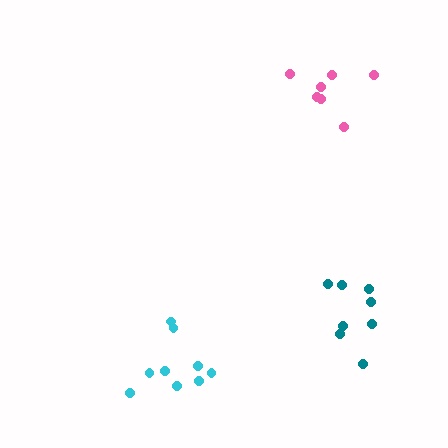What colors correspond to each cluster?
The clusters are colored: pink, teal, cyan.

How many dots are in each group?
Group 1: 7 dots, Group 2: 8 dots, Group 3: 9 dots (24 total).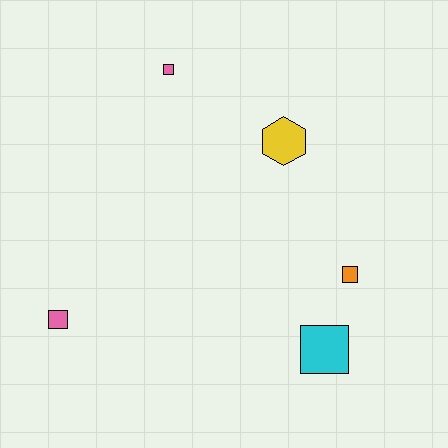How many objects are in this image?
There are 5 objects.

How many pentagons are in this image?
There are no pentagons.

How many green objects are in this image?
There are no green objects.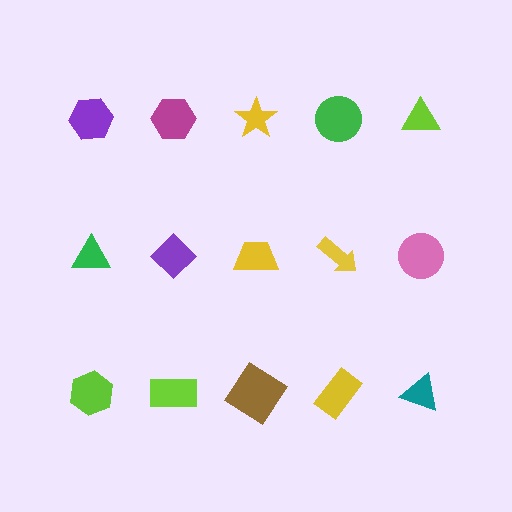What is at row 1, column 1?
A purple hexagon.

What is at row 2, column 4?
A yellow arrow.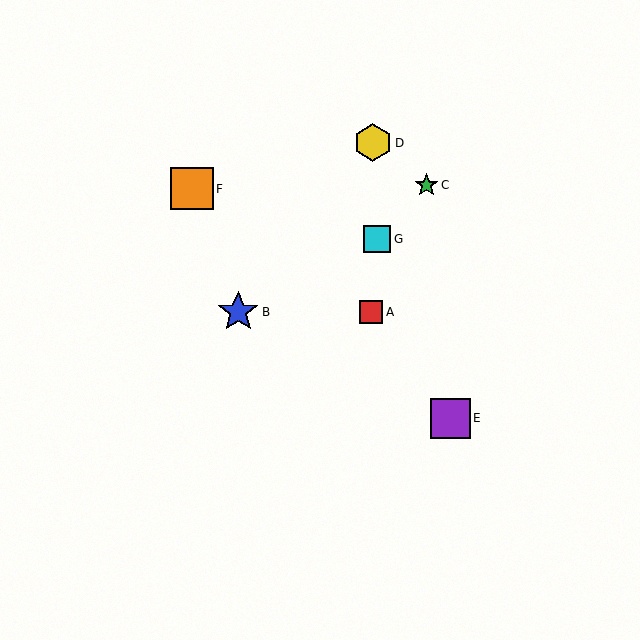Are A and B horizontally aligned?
Yes, both are at y≈312.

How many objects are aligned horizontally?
2 objects (A, B) are aligned horizontally.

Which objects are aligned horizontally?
Objects A, B are aligned horizontally.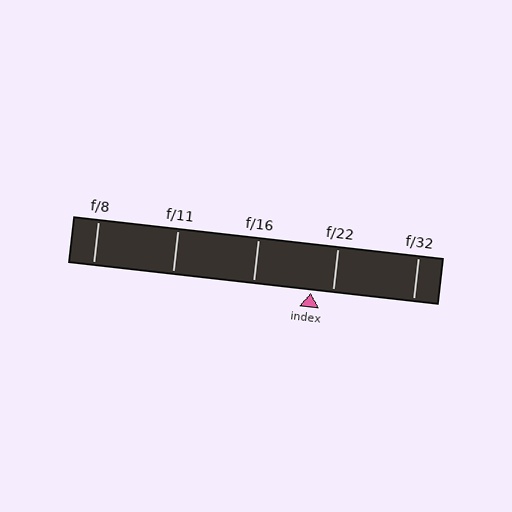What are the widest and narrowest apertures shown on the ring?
The widest aperture shown is f/8 and the narrowest is f/32.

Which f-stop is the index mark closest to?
The index mark is closest to f/22.